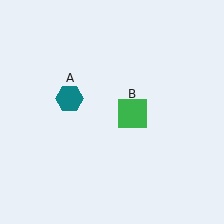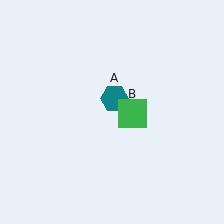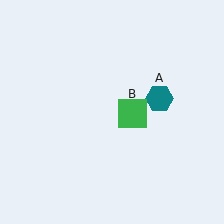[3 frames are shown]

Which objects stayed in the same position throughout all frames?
Green square (object B) remained stationary.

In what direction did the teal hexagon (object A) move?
The teal hexagon (object A) moved right.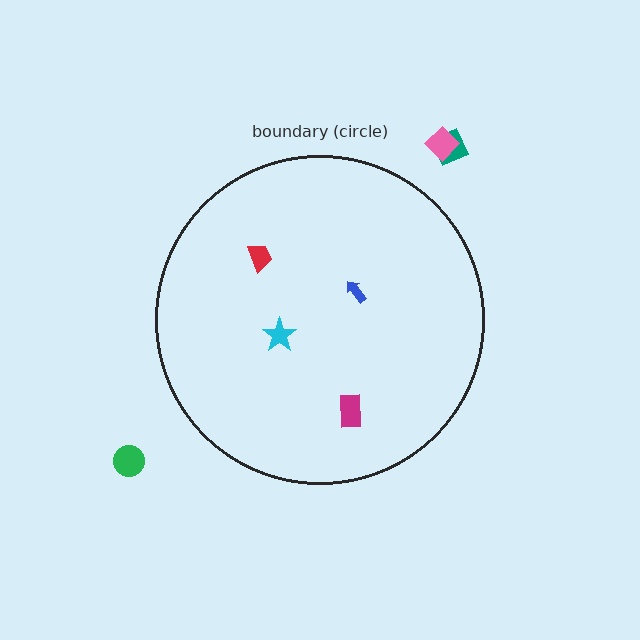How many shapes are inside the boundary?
4 inside, 3 outside.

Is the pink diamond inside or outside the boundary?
Outside.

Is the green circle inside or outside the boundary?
Outside.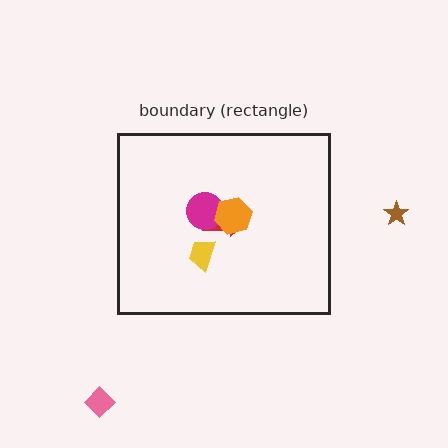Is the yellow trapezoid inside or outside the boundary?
Inside.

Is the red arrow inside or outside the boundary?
Inside.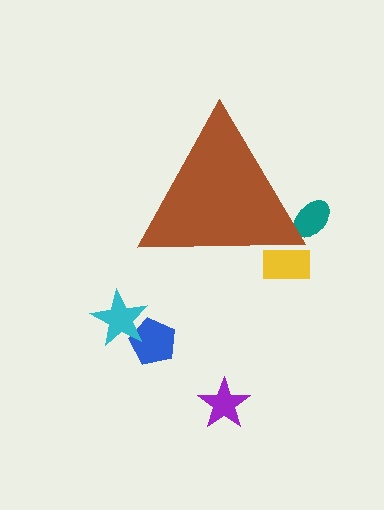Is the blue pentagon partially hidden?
No, the blue pentagon is fully visible.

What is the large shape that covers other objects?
A brown triangle.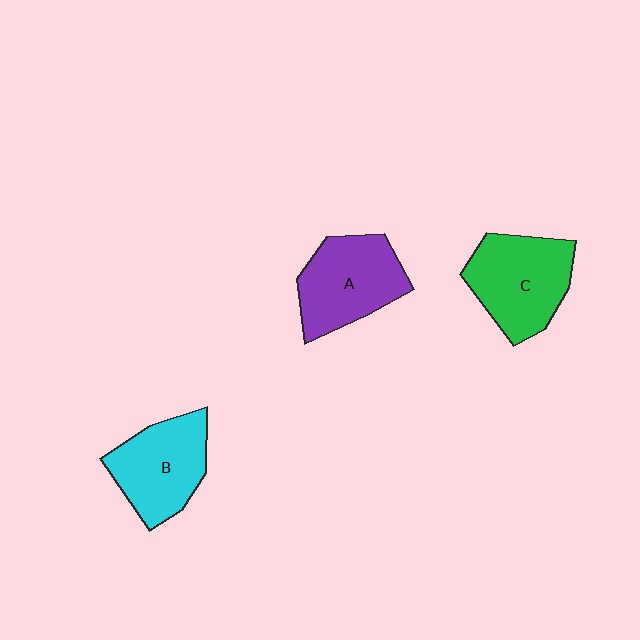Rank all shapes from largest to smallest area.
From largest to smallest: C (green), A (purple), B (cyan).